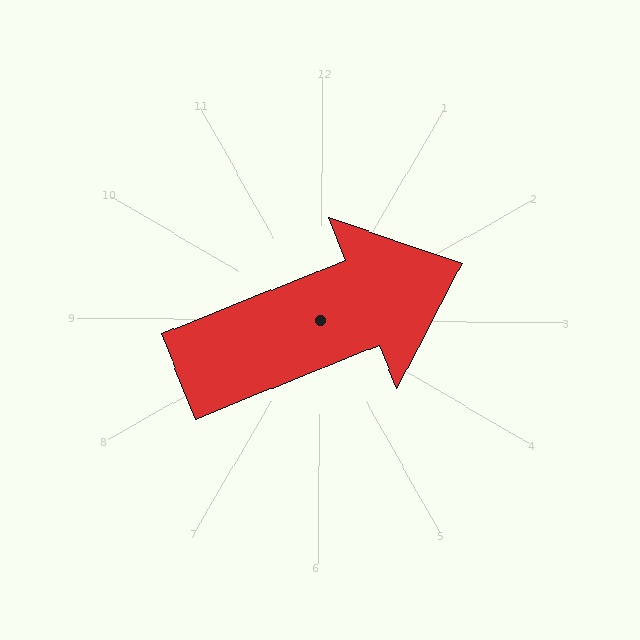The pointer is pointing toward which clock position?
Roughly 2 o'clock.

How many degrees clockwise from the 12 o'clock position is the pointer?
Approximately 68 degrees.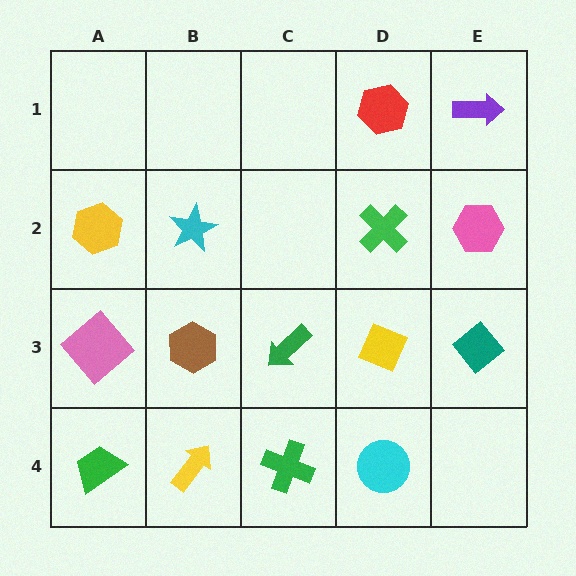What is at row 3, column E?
A teal diamond.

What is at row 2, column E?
A pink hexagon.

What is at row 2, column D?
A green cross.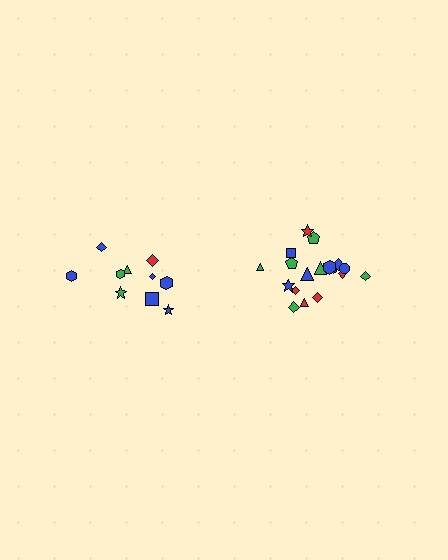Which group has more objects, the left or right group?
The right group.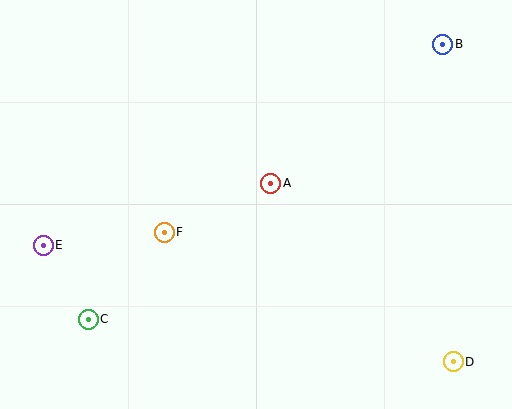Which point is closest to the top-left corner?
Point E is closest to the top-left corner.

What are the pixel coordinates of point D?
Point D is at (453, 362).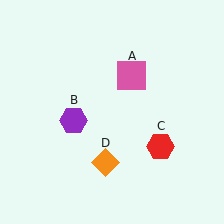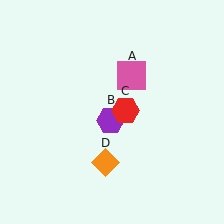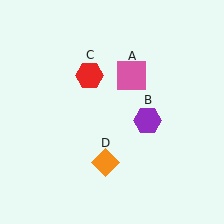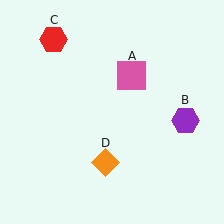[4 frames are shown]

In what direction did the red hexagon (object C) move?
The red hexagon (object C) moved up and to the left.